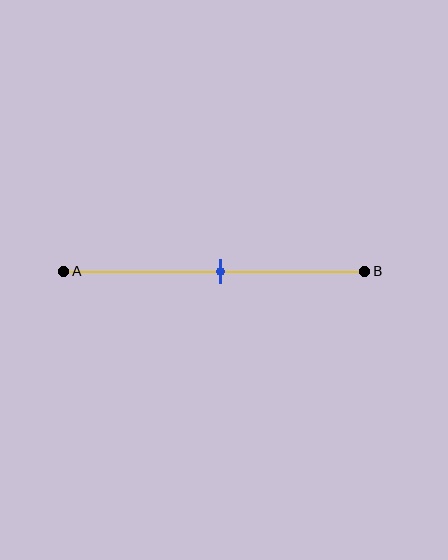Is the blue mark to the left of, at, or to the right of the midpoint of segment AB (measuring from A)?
The blue mark is approximately at the midpoint of segment AB.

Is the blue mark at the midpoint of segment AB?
Yes, the mark is approximately at the midpoint.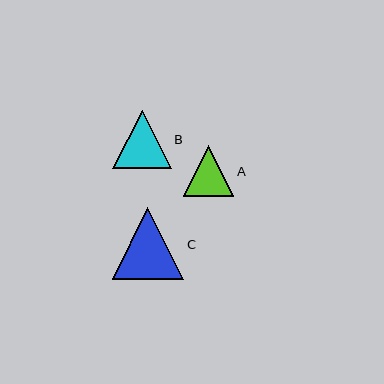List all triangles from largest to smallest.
From largest to smallest: C, B, A.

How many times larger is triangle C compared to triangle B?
Triangle C is approximately 1.2 times the size of triangle B.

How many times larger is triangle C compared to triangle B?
Triangle C is approximately 1.2 times the size of triangle B.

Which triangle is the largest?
Triangle C is the largest with a size of approximately 72 pixels.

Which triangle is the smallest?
Triangle A is the smallest with a size of approximately 50 pixels.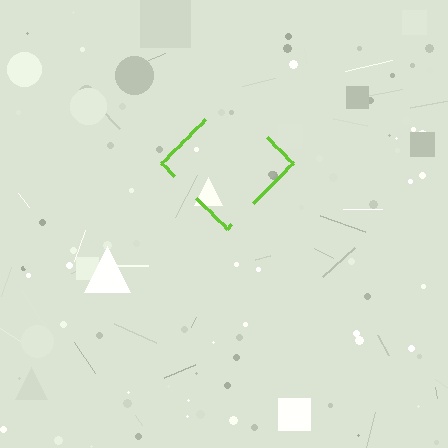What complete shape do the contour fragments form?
The contour fragments form a diamond.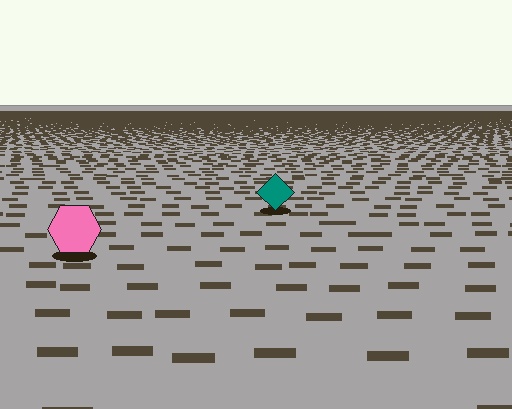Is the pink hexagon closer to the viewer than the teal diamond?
Yes. The pink hexagon is closer — you can tell from the texture gradient: the ground texture is coarser near it.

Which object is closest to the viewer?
The pink hexagon is closest. The texture marks near it are larger and more spread out.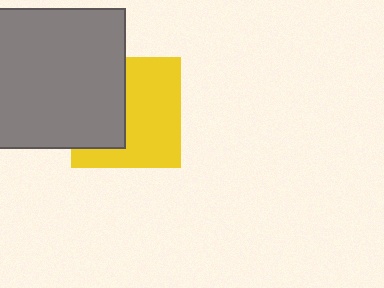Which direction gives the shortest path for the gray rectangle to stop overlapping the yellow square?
Moving left gives the shortest separation.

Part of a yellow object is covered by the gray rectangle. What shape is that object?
It is a square.